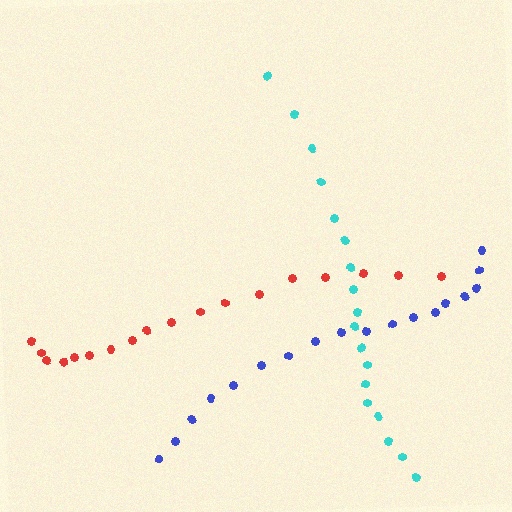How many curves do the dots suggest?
There are 3 distinct paths.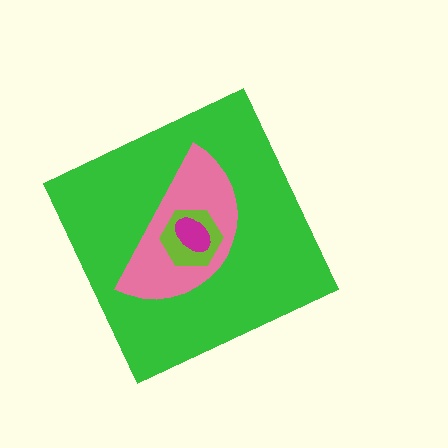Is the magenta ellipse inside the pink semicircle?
Yes.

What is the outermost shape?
The green diamond.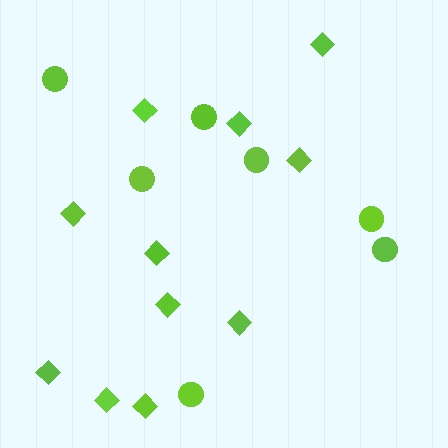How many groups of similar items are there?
There are 2 groups: one group of circles (7) and one group of diamonds (11).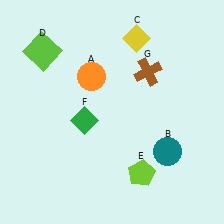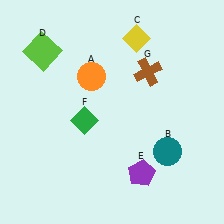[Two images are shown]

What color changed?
The pentagon (E) changed from lime in Image 1 to purple in Image 2.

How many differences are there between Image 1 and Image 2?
There is 1 difference between the two images.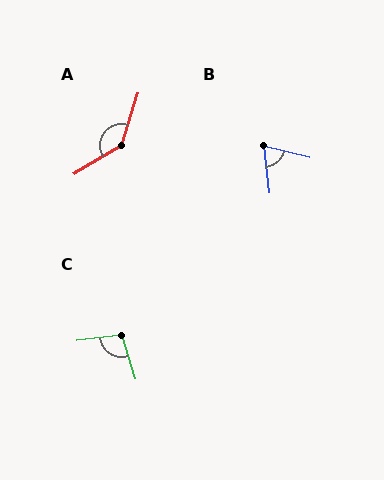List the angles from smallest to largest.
B (69°), C (100°), A (138°).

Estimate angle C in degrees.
Approximately 100 degrees.